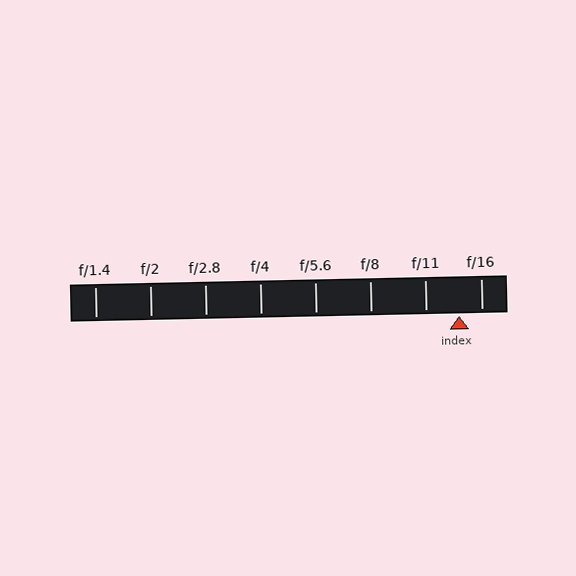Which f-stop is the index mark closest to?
The index mark is closest to f/16.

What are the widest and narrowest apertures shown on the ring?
The widest aperture shown is f/1.4 and the narrowest is f/16.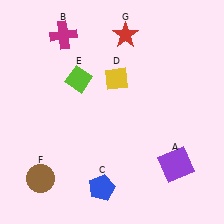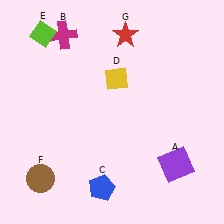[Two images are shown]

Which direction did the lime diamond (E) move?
The lime diamond (E) moved up.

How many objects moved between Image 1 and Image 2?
1 object moved between the two images.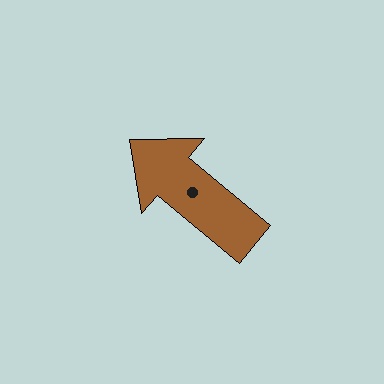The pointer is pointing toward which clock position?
Roughly 10 o'clock.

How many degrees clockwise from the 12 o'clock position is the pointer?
Approximately 310 degrees.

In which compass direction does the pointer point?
Northwest.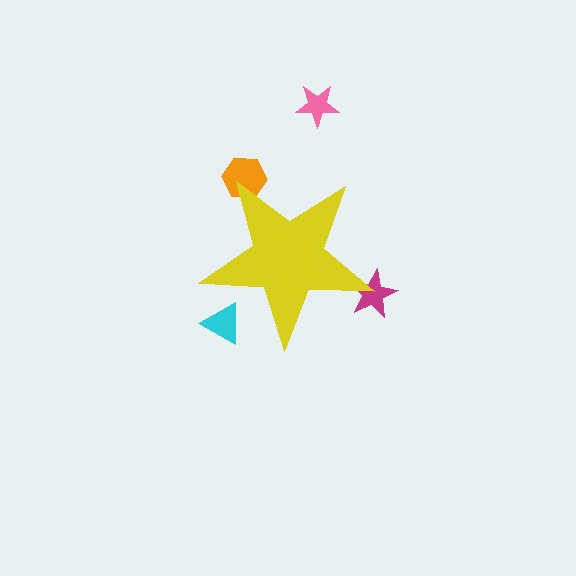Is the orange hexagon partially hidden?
Yes, the orange hexagon is partially hidden behind the yellow star.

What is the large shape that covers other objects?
A yellow star.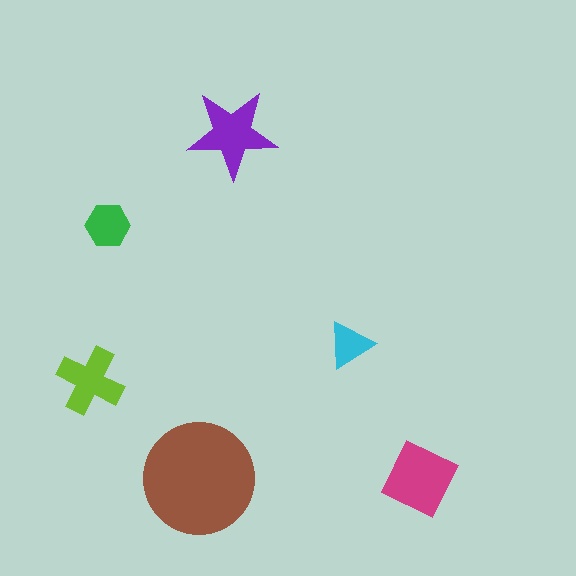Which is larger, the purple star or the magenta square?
The magenta square.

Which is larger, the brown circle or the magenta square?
The brown circle.